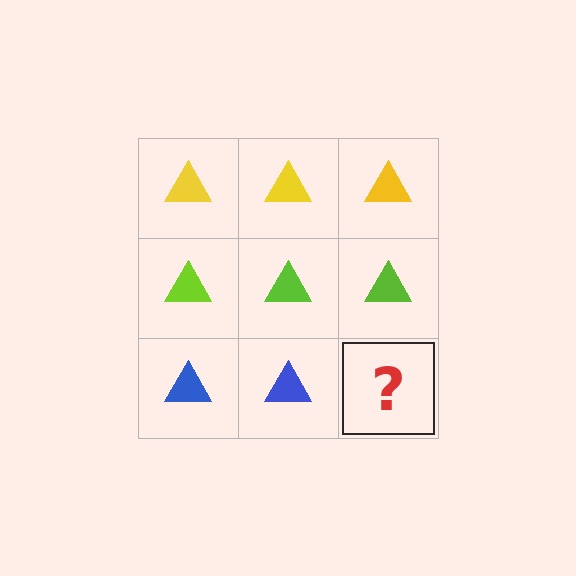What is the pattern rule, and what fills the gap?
The rule is that each row has a consistent color. The gap should be filled with a blue triangle.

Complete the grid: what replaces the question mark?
The question mark should be replaced with a blue triangle.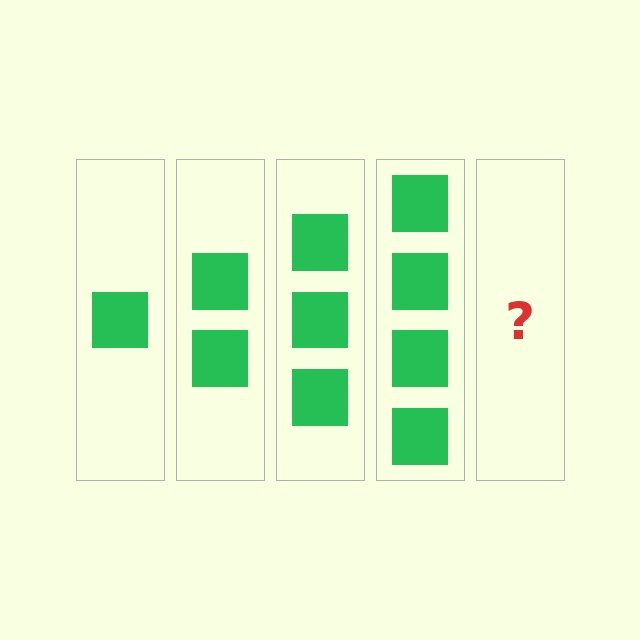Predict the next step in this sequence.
The next step is 5 squares.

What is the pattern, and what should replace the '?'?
The pattern is that each step adds one more square. The '?' should be 5 squares.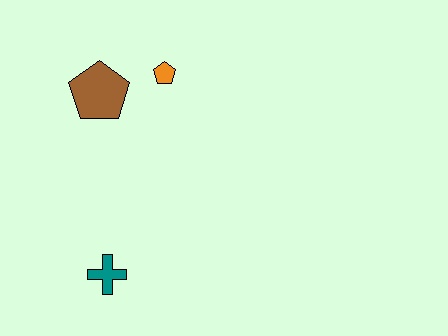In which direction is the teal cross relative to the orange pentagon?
The teal cross is below the orange pentagon.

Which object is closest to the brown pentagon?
The orange pentagon is closest to the brown pentagon.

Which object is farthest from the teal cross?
The orange pentagon is farthest from the teal cross.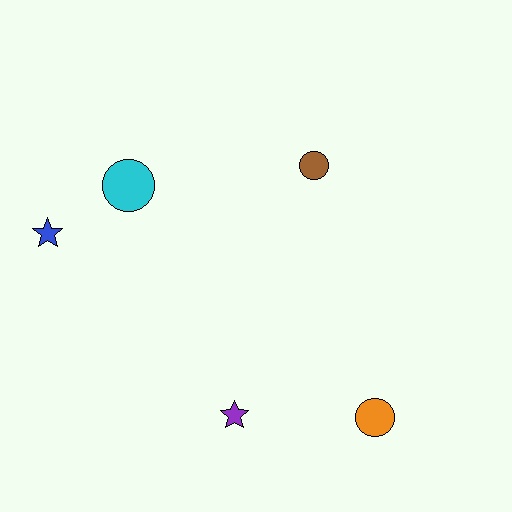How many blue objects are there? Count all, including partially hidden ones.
There is 1 blue object.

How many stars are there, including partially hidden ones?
There are 2 stars.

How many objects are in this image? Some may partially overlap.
There are 5 objects.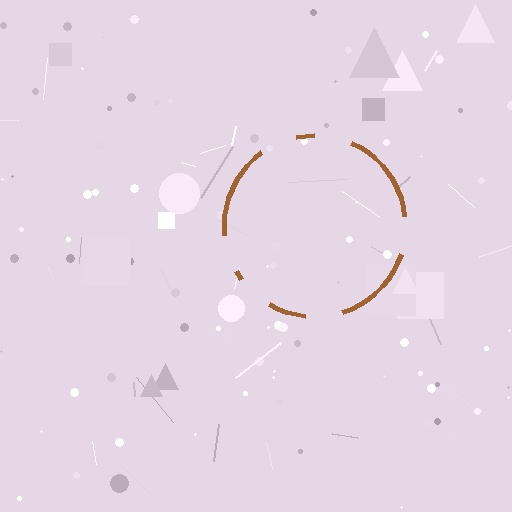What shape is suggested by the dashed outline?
The dashed outline suggests a circle.